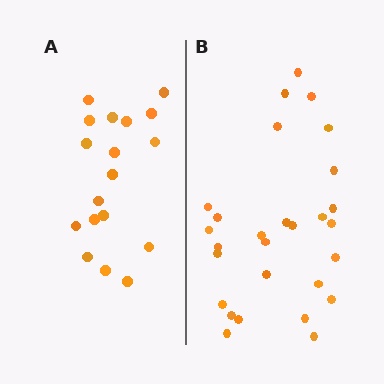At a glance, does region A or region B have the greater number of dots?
Region B (the right region) has more dots.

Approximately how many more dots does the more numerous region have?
Region B has roughly 10 or so more dots than region A.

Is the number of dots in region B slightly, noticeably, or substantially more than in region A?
Region B has substantially more. The ratio is roughly 1.6 to 1.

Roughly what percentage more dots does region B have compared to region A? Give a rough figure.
About 55% more.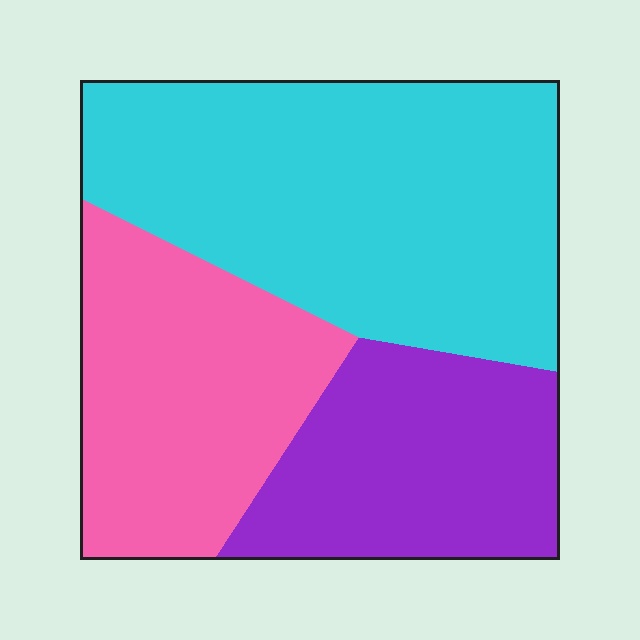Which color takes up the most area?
Cyan, at roughly 45%.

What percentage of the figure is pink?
Pink covers 28% of the figure.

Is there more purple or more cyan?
Cyan.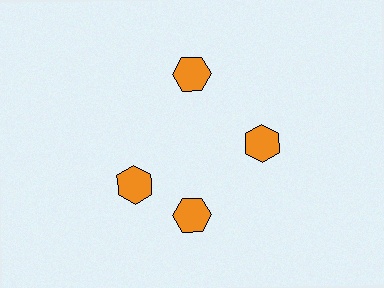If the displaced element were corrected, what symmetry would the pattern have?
It would have 4-fold rotational symmetry — the pattern would map onto itself every 90 degrees.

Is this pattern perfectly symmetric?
No. The 4 orange hexagons are arranged in a ring, but one element near the 9 o'clock position is rotated out of alignment along the ring, breaking the 4-fold rotational symmetry.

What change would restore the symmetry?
The symmetry would be restored by rotating it back into even spacing with its neighbors so that all 4 hexagons sit at equal angles and equal distance from the center.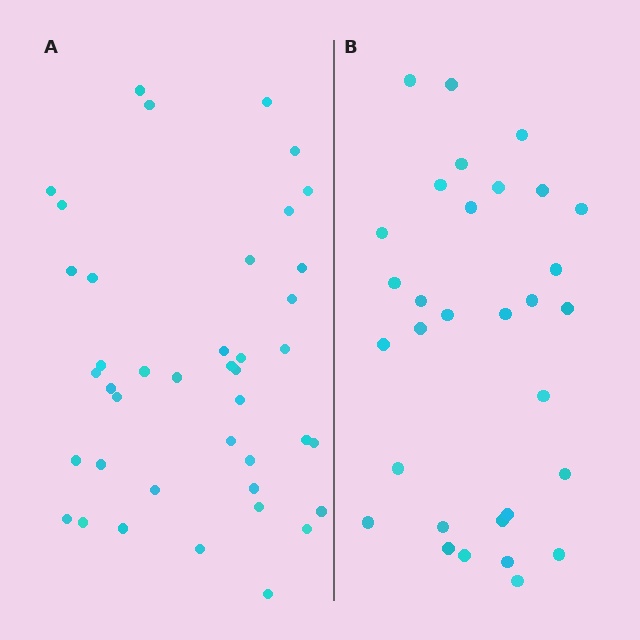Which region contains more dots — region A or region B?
Region A (the left region) has more dots.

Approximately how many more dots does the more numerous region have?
Region A has roughly 10 or so more dots than region B.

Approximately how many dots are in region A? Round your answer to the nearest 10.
About 40 dots. (The exact count is 41, which rounds to 40.)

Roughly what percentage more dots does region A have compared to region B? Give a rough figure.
About 30% more.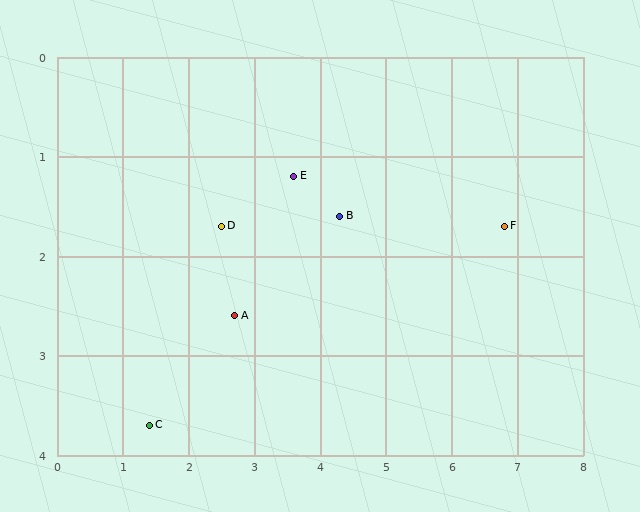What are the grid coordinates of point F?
Point F is at approximately (6.8, 1.7).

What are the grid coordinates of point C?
Point C is at approximately (1.4, 3.7).